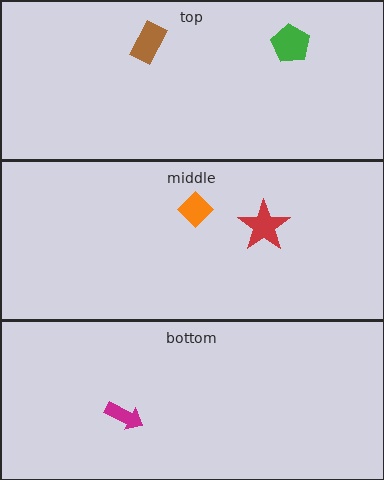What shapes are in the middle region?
The orange diamond, the red star.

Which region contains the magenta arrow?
The bottom region.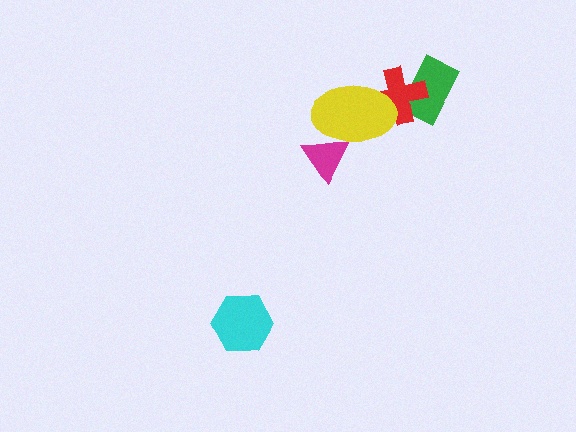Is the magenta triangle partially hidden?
Yes, it is partially covered by another shape.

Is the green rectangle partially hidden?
Yes, it is partially covered by another shape.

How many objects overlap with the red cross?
2 objects overlap with the red cross.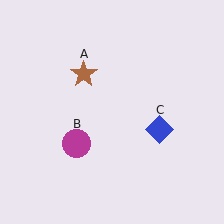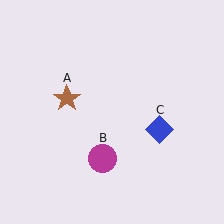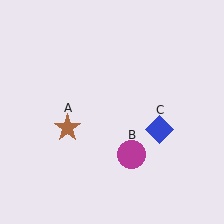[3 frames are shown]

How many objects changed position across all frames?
2 objects changed position: brown star (object A), magenta circle (object B).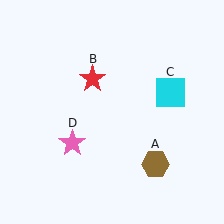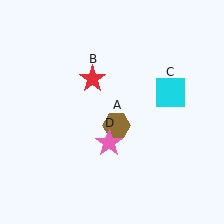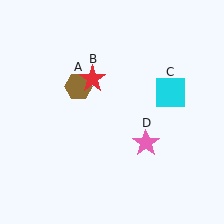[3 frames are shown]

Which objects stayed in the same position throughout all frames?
Red star (object B) and cyan square (object C) remained stationary.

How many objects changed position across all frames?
2 objects changed position: brown hexagon (object A), pink star (object D).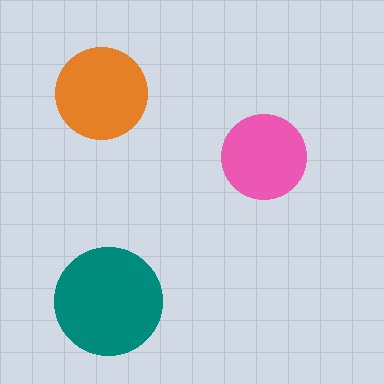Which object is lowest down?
The teal circle is bottommost.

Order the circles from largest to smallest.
the teal one, the orange one, the pink one.